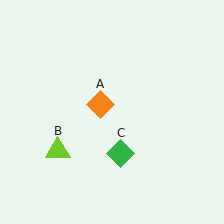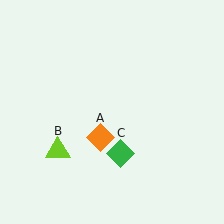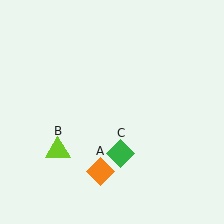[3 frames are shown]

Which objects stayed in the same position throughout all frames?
Lime triangle (object B) and green diamond (object C) remained stationary.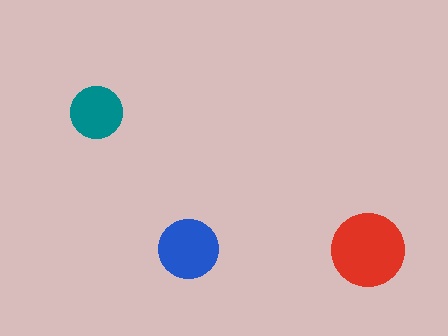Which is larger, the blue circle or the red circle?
The red one.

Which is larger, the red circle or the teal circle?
The red one.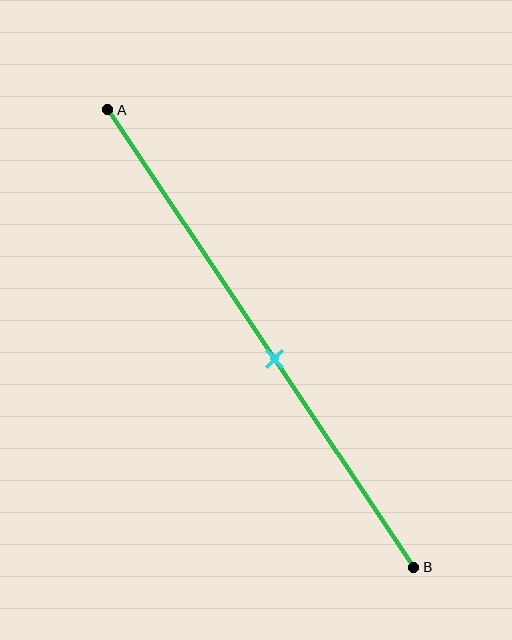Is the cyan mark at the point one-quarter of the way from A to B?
No, the mark is at about 55% from A, not at the 25% one-quarter point.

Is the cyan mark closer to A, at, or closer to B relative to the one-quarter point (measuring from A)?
The cyan mark is closer to point B than the one-quarter point of segment AB.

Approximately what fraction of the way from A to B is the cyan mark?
The cyan mark is approximately 55% of the way from A to B.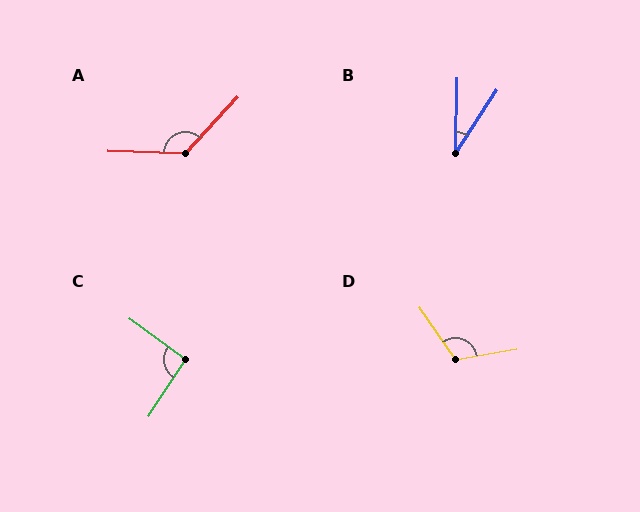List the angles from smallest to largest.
B (32°), C (94°), D (115°), A (131°).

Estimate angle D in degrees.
Approximately 115 degrees.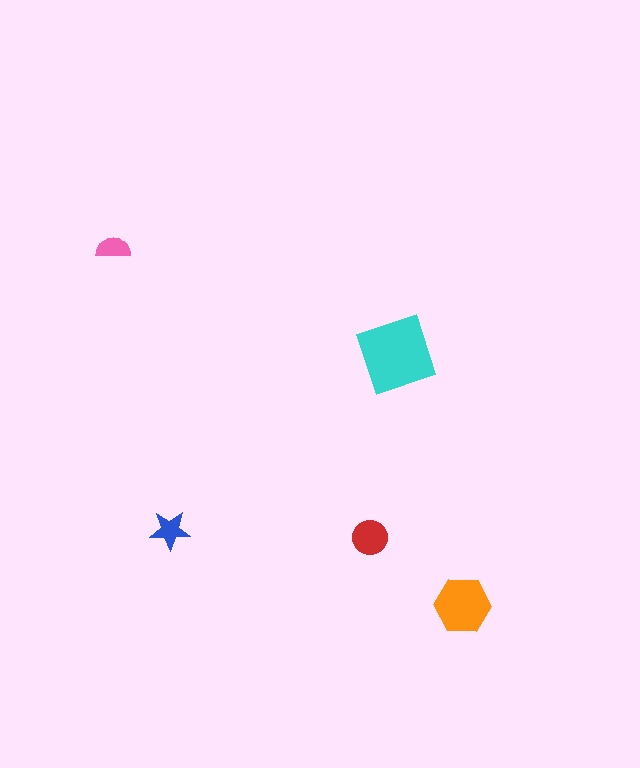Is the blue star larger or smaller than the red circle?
Smaller.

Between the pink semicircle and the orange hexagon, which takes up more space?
The orange hexagon.